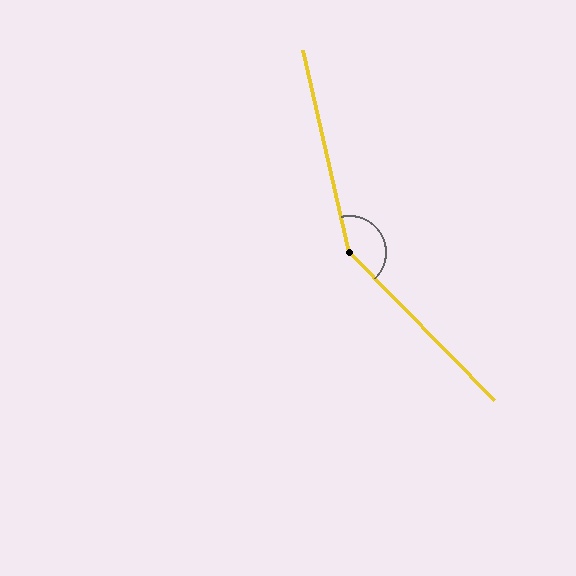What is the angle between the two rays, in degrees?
Approximately 148 degrees.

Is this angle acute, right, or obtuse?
It is obtuse.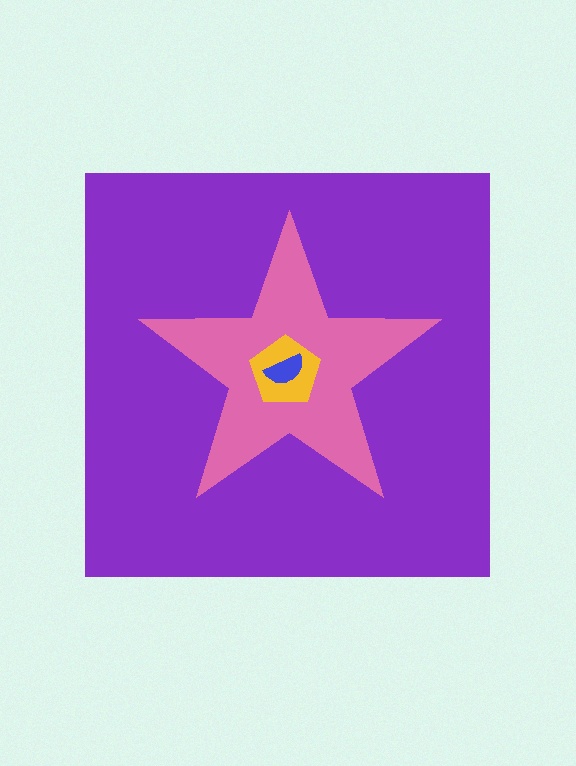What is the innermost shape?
The blue semicircle.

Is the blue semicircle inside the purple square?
Yes.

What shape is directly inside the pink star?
The yellow pentagon.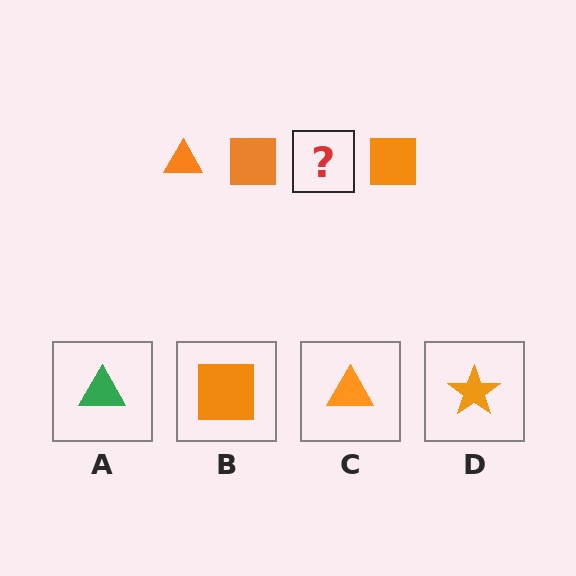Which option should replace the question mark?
Option C.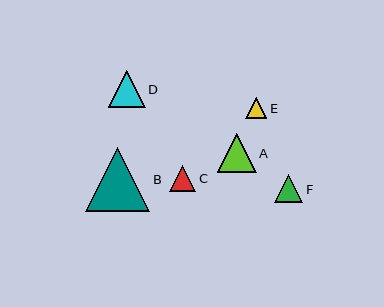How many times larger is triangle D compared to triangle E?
Triangle D is approximately 1.7 times the size of triangle E.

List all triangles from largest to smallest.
From largest to smallest: B, A, D, F, C, E.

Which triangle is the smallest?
Triangle E is the smallest with a size of approximately 21 pixels.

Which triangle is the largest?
Triangle B is the largest with a size of approximately 64 pixels.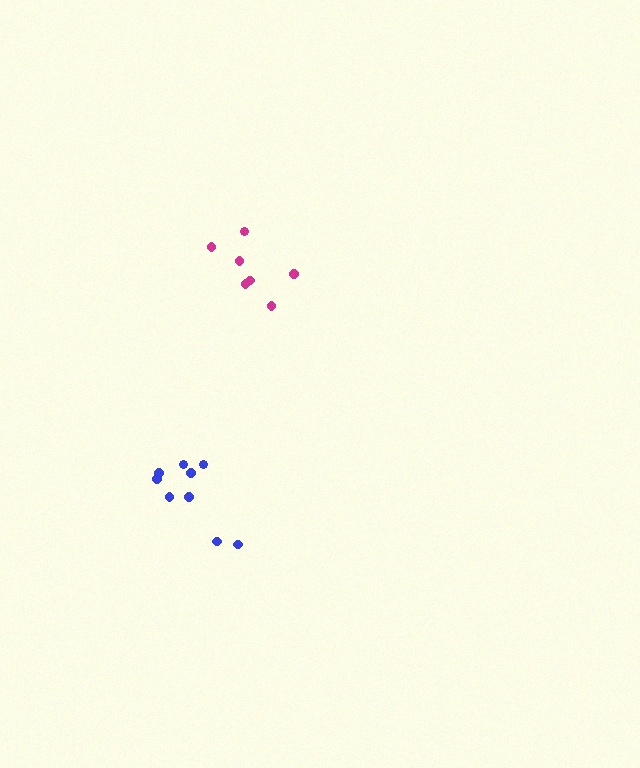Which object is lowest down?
The blue cluster is bottommost.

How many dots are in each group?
Group 1: 7 dots, Group 2: 9 dots (16 total).